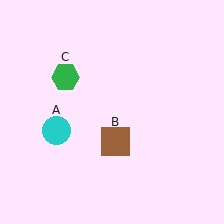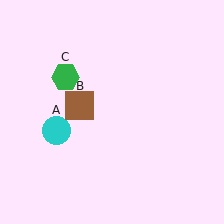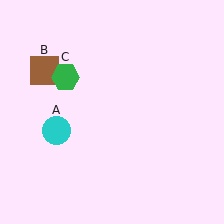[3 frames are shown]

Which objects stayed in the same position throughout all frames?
Cyan circle (object A) and green hexagon (object C) remained stationary.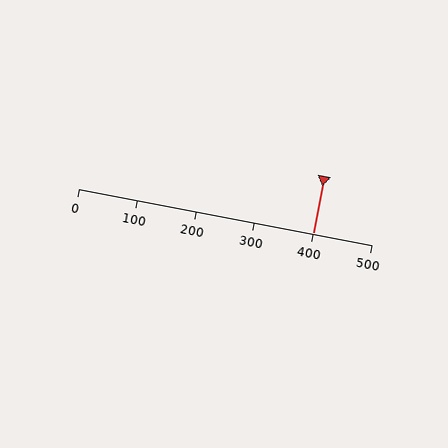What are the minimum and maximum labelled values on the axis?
The axis runs from 0 to 500.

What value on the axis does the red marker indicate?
The marker indicates approximately 400.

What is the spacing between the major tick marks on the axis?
The major ticks are spaced 100 apart.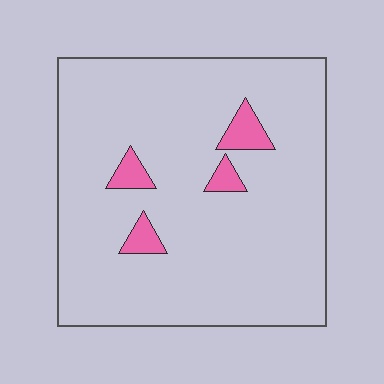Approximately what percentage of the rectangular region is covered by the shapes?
Approximately 5%.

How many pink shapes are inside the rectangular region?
4.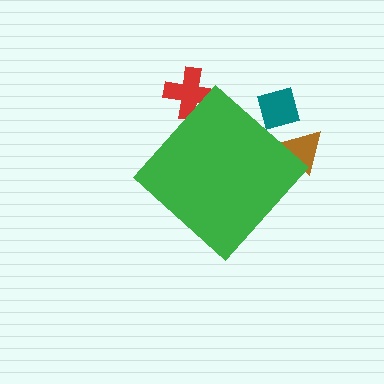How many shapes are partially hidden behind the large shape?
3 shapes are partially hidden.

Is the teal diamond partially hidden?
Yes, the teal diamond is partially hidden behind the green diamond.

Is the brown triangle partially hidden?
Yes, the brown triangle is partially hidden behind the green diamond.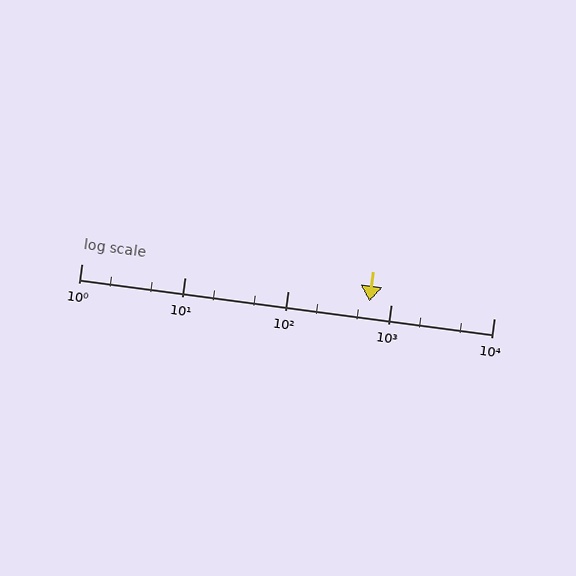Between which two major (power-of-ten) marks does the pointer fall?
The pointer is between 100 and 1000.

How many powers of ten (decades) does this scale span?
The scale spans 4 decades, from 1 to 10000.